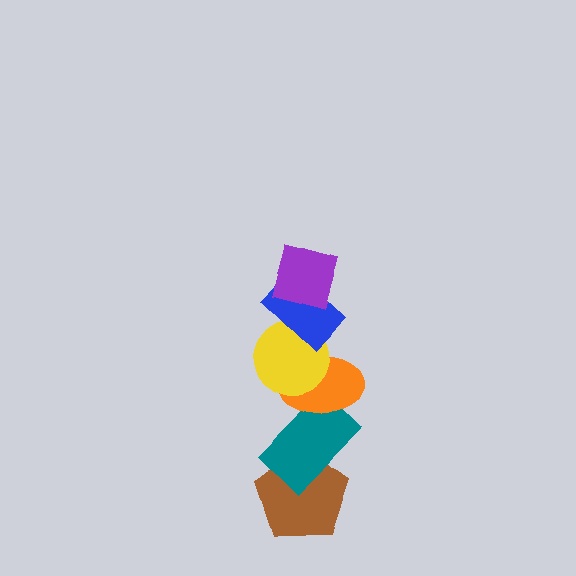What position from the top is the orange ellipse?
The orange ellipse is 4th from the top.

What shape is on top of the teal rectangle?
The orange ellipse is on top of the teal rectangle.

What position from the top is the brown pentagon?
The brown pentagon is 6th from the top.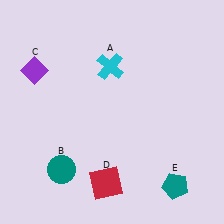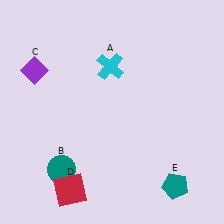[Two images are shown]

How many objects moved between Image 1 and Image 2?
1 object moved between the two images.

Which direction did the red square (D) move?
The red square (D) moved left.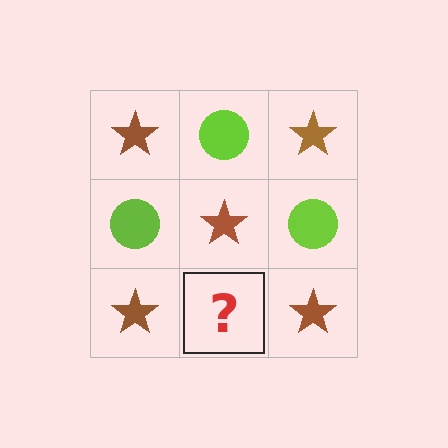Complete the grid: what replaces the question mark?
The question mark should be replaced with a lime circle.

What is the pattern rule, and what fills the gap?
The rule is that it alternates brown star and lime circle in a checkerboard pattern. The gap should be filled with a lime circle.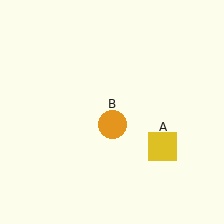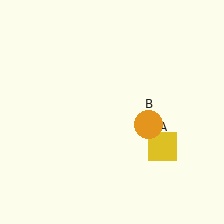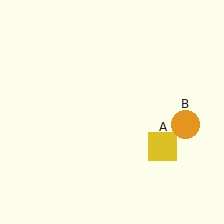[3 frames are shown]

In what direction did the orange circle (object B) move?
The orange circle (object B) moved right.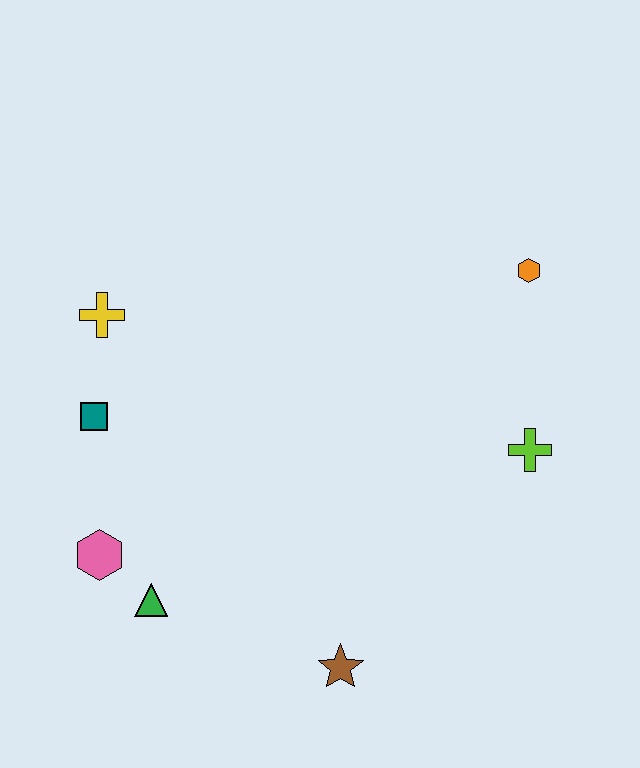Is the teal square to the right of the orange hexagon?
No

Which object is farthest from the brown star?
The orange hexagon is farthest from the brown star.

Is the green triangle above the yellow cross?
No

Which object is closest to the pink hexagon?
The green triangle is closest to the pink hexagon.